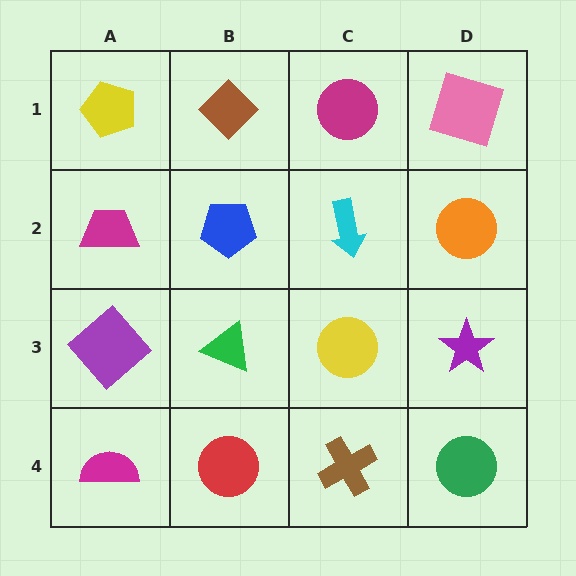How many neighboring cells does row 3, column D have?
3.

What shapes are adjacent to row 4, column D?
A purple star (row 3, column D), a brown cross (row 4, column C).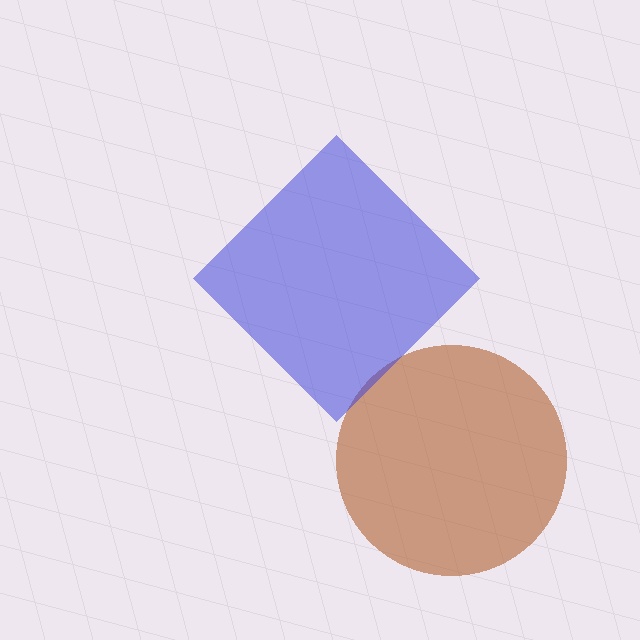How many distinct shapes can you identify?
There are 2 distinct shapes: a brown circle, a blue diamond.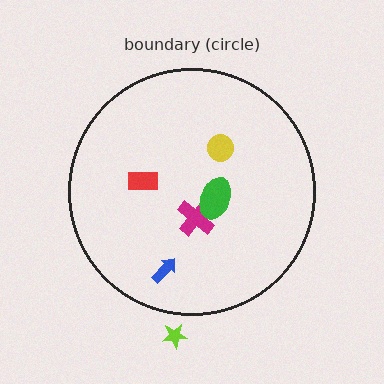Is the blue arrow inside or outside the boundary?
Inside.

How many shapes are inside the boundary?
5 inside, 1 outside.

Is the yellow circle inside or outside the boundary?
Inside.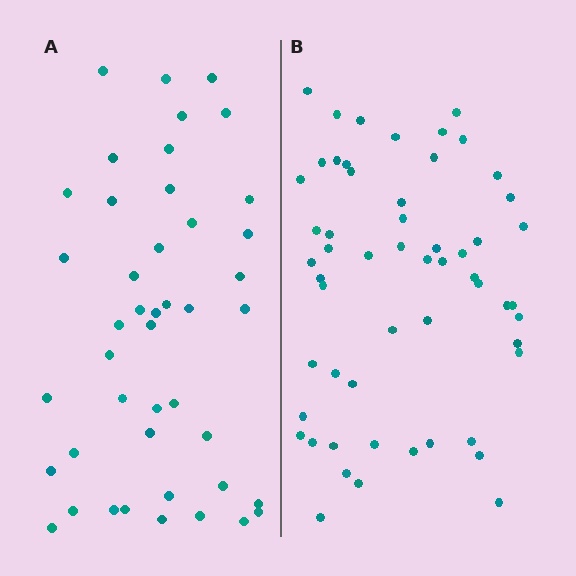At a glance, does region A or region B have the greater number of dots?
Region B (the right region) has more dots.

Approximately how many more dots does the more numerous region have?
Region B has roughly 12 or so more dots than region A.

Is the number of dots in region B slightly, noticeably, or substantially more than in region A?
Region B has noticeably more, but not dramatically so. The ratio is roughly 1.3 to 1.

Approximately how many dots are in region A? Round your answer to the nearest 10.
About 40 dots. (The exact count is 44, which rounds to 40.)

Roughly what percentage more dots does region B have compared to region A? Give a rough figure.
About 25% more.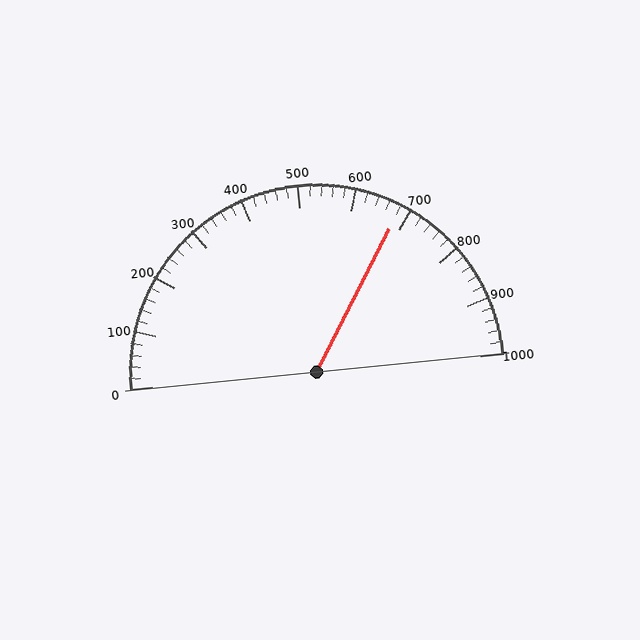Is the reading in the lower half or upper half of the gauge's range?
The reading is in the upper half of the range (0 to 1000).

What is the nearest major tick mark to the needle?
The nearest major tick mark is 700.